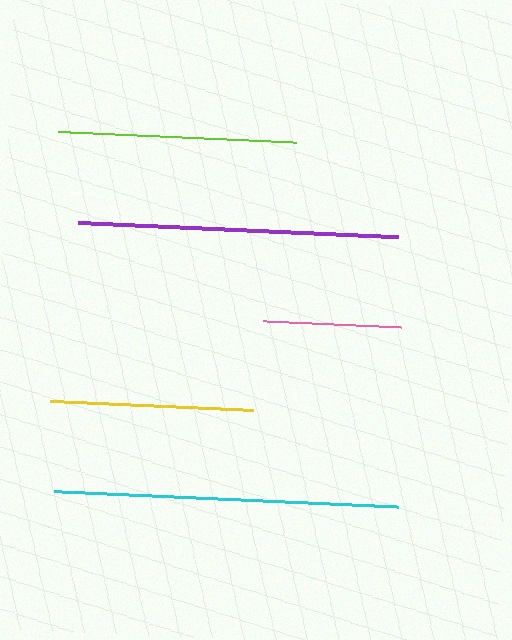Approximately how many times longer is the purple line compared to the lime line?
The purple line is approximately 1.3 times the length of the lime line.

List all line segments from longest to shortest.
From longest to shortest: cyan, purple, lime, yellow, pink.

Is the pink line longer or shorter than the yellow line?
The yellow line is longer than the pink line.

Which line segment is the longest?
The cyan line is the longest at approximately 344 pixels.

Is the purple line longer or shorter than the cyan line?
The cyan line is longer than the purple line.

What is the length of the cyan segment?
The cyan segment is approximately 344 pixels long.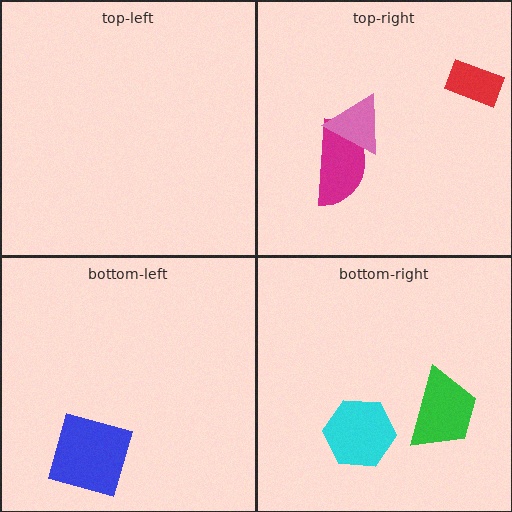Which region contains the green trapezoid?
The bottom-right region.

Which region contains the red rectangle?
The top-right region.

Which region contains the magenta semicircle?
The top-right region.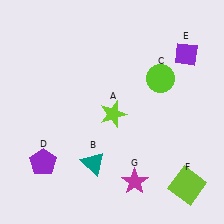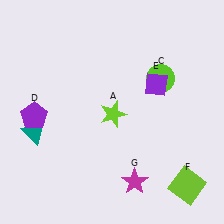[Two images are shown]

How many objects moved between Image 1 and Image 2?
3 objects moved between the two images.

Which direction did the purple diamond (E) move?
The purple diamond (E) moved down.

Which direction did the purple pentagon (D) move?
The purple pentagon (D) moved up.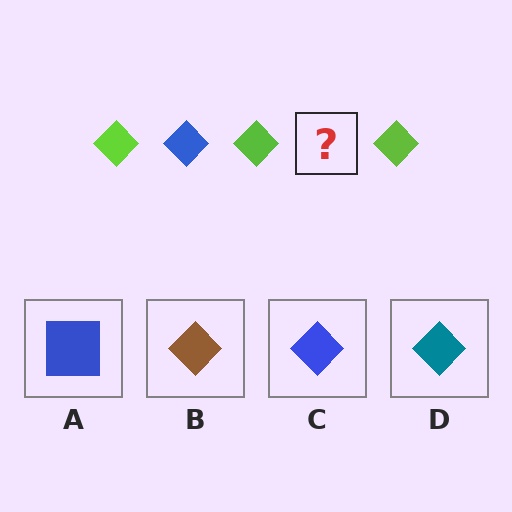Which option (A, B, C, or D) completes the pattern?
C.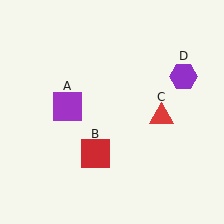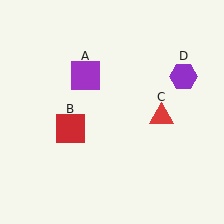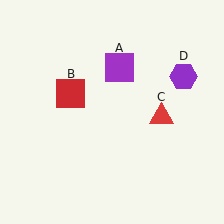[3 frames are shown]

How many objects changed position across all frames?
2 objects changed position: purple square (object A), red square (object B).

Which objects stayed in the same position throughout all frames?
Red triangle (object C) and purple hexagon (object D) remained stationary.